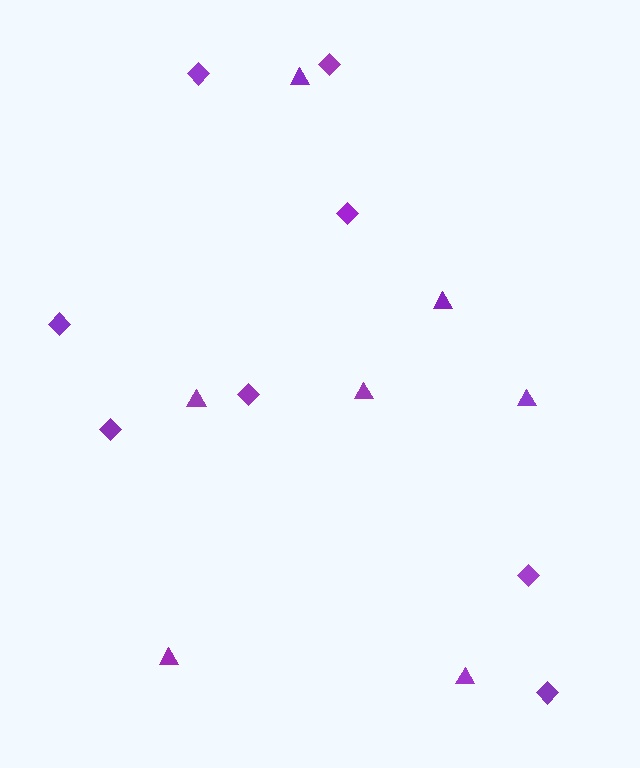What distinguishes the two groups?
There are 2 groups: one group of triangles (7) and one group of diamonds (8).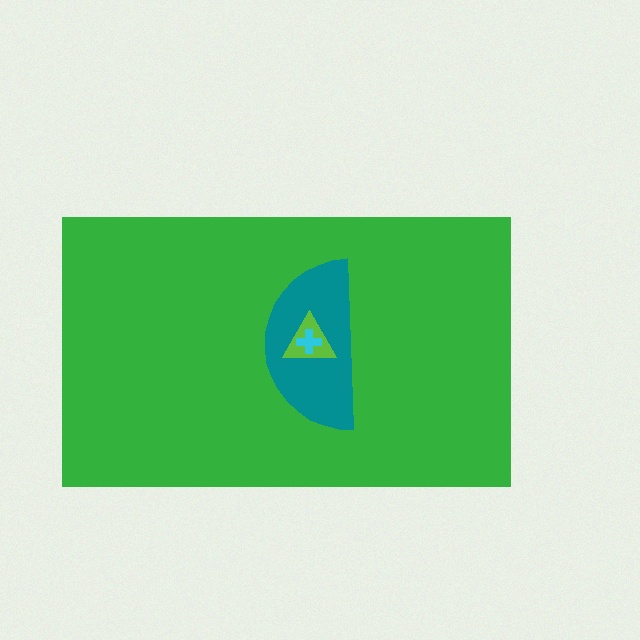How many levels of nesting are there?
4.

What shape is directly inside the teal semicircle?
The lime triangle.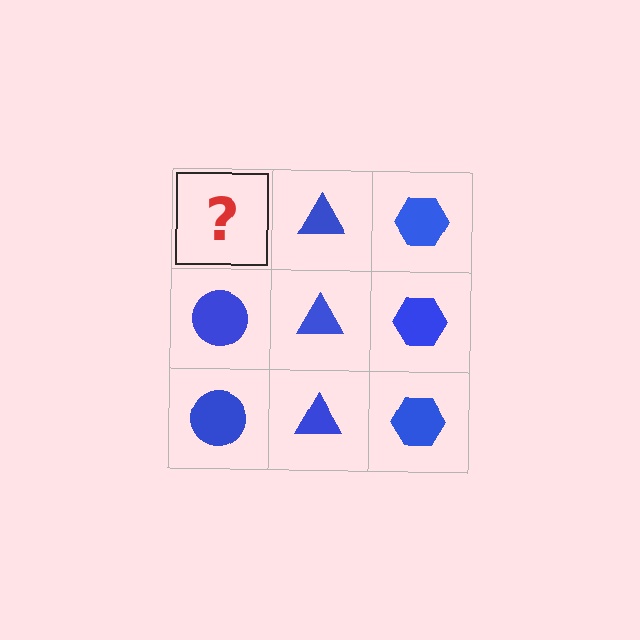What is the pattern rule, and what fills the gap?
The rule is that each column has a consistent shape. The gap should be filled with a blue circle.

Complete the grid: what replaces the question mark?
The question mark should be replaced with a blue circle.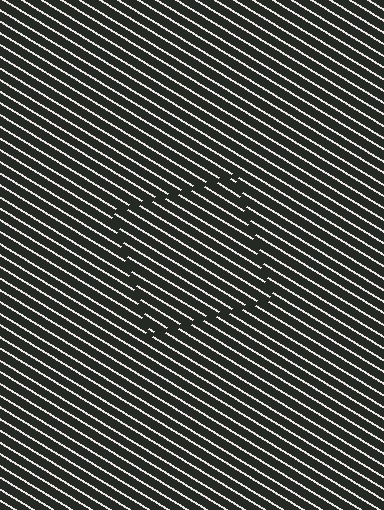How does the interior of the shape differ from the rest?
The interior of the shape contains the same grating, shifted by half a period — the contour is defined by the phase discontinuity where line-ends from the inner and outer gratings abut.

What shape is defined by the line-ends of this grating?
An illusory square. The interior of the shape contains the same grating, shifted by half a period — the contour is defined by the phase discontinuity where line-ends from the inner and outer gratings abut.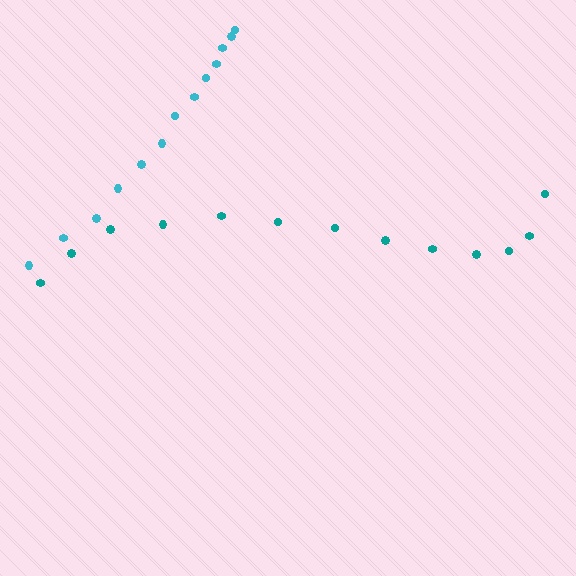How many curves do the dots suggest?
There are 2 distinct paths.